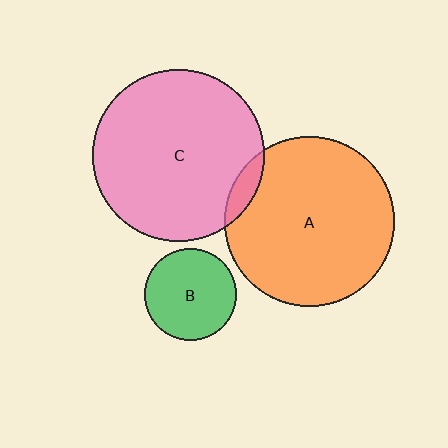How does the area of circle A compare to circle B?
Approximately 3.4 times.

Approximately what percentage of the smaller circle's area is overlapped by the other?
Approximately 5%.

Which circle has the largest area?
Circle C (pink).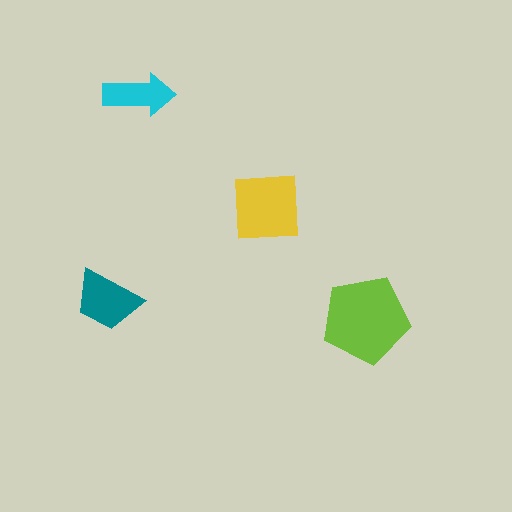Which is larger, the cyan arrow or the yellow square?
The yellow square.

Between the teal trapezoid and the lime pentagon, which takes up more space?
The lime pentagon.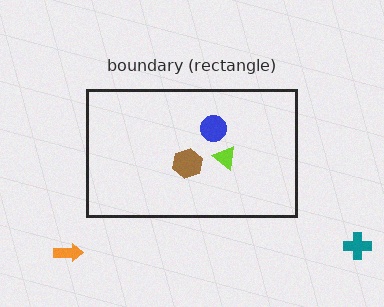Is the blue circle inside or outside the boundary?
Inside.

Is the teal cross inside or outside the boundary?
Outside.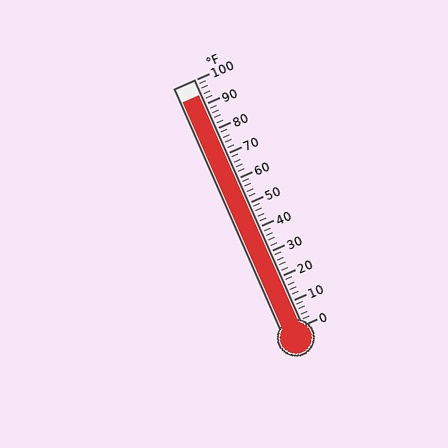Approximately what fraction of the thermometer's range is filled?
The thermometer is filled to approximately 95% of its range.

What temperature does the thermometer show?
The thermometer shows approximately 94°F.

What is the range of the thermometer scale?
The thermometer scale ranges from 0°F to 100°F.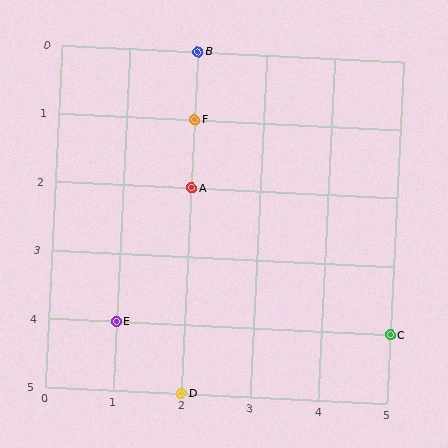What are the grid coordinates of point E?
Point E is at grid coordinates (1, 4).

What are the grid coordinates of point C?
Point C is at grid coordinates (5, 4).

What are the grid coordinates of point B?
Point B is at grid coordinates (2, 0).